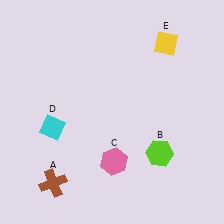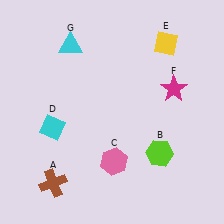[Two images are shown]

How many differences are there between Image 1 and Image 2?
There are 2 differences between the two images.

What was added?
A magenta star (F), a cyan triangle (G) were added in Image 2.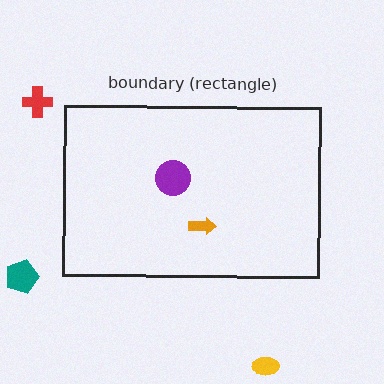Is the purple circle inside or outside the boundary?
Inside.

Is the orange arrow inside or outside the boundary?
Inside.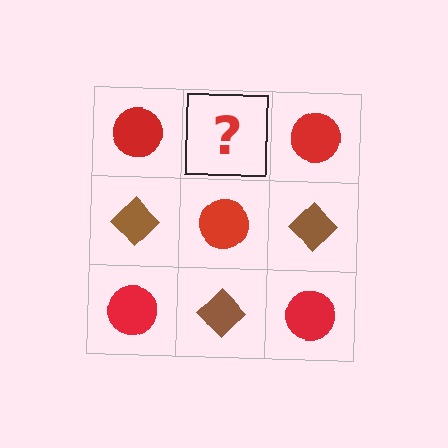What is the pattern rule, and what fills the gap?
The rule is that it alternates red circle and brown diamond in a checkerboard pattern. The gap should be filled with a brown diamond.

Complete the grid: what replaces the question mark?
The question mark should be replaced with a brown diamond.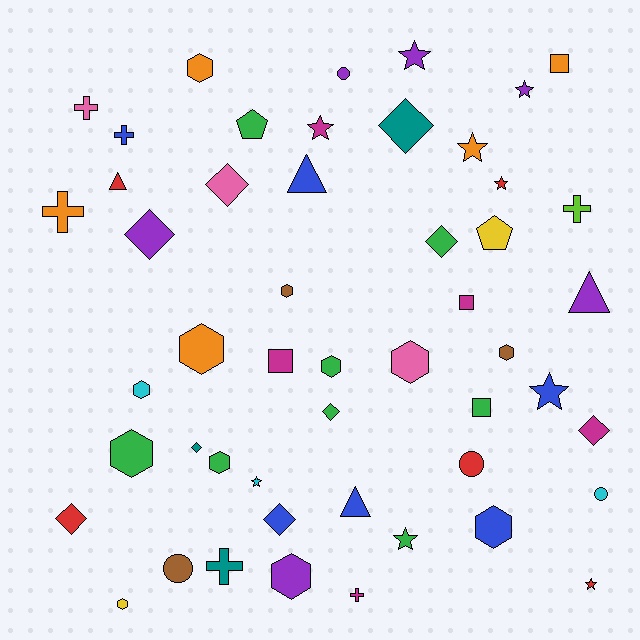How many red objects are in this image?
There are 5 red objects.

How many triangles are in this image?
There are 4 triangles.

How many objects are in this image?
There are 50 objects.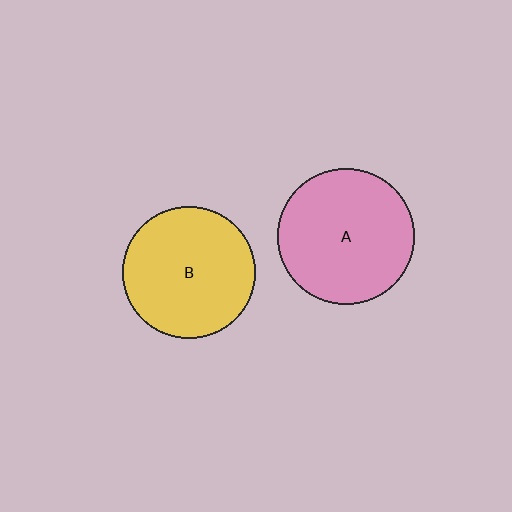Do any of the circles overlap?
No, none of the circles overlap.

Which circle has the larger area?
Circle A (pink).